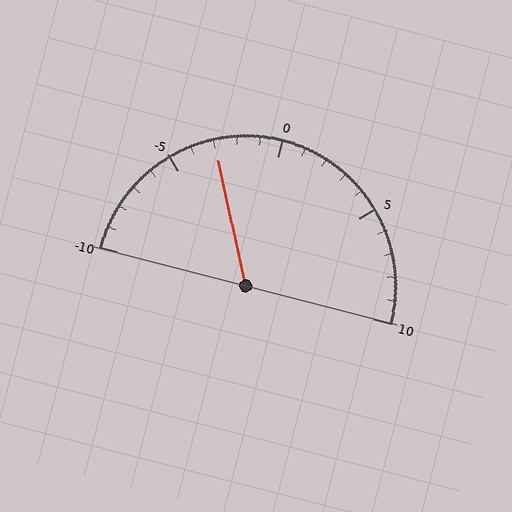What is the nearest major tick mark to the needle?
The nearest major tick mark is -5.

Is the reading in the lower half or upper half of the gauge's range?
The reading is in the lower half of the range (-10 to 10).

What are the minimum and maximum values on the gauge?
The gauge ranges from -10 to 10.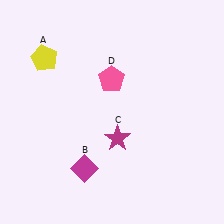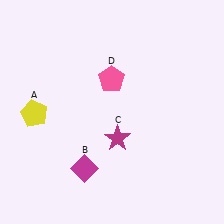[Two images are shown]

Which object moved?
The yellow pentagon (A) moved down.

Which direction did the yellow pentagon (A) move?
The yellow pentagon (A) moved down.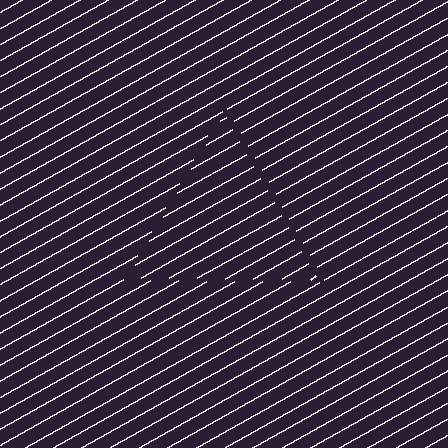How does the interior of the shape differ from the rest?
The interior of the shape contains the same grating, shifted by half a period — the contour is defined by the phase discontinuity where line-ends from the inner and outer gratings abut.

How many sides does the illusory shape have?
3 sides — the line-ends trace a triangle.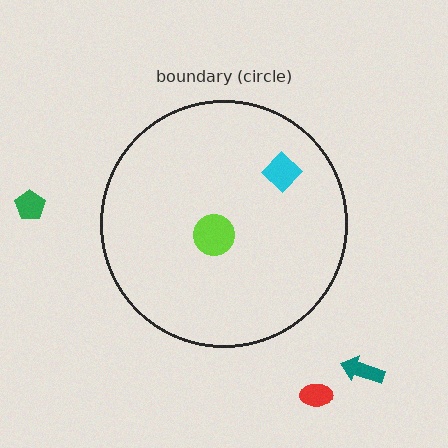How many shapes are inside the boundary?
2 inside, 3 outside.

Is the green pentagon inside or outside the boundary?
Outside.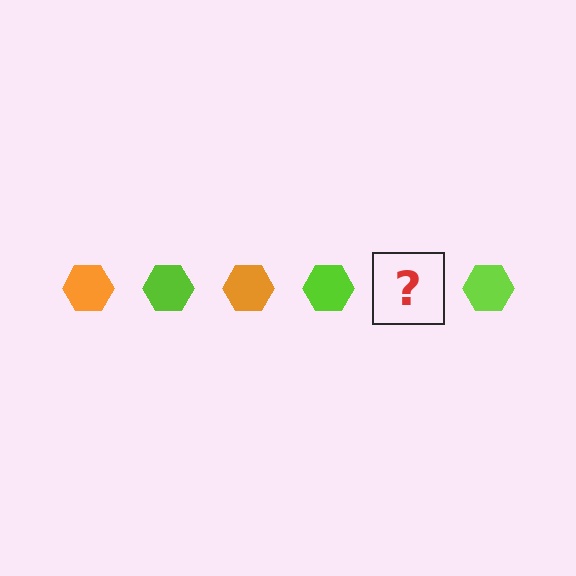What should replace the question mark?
The question mark should be replaced with an orange hexagon.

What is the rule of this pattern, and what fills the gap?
The rule is that the pattern cycles through orange, lime hexagons. The gap should be filled with an orange hexagon.